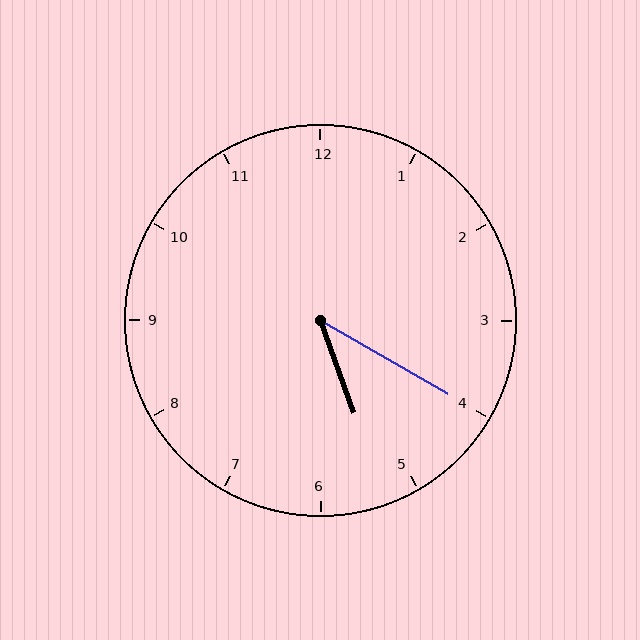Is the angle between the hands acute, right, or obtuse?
It is acute.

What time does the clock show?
5:20.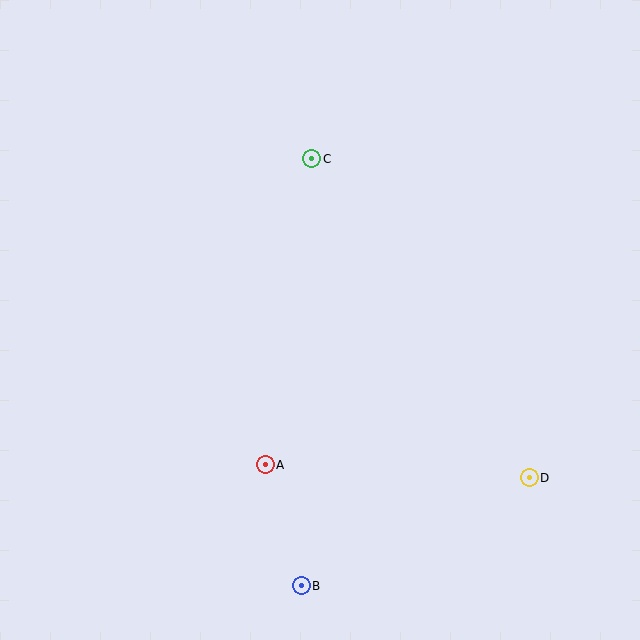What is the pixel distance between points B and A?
The distance between B and A is 126 pixels.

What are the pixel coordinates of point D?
Point D is at (529, 478).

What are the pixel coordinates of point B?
Point B is at (301, 586).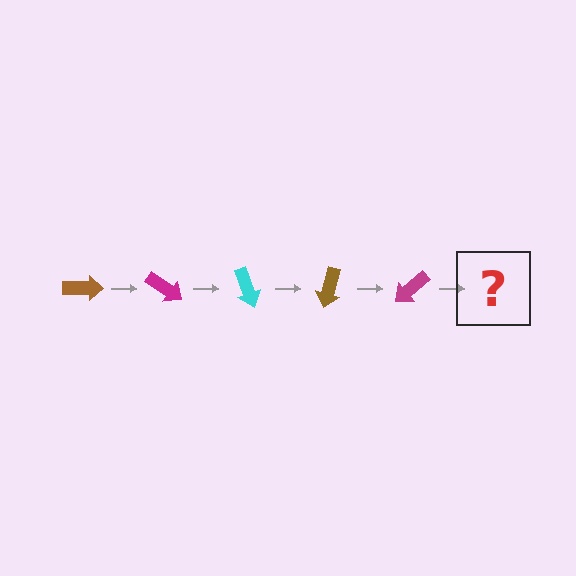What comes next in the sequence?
The next element should be a cyan arrow, rotated 175 degrees from the start.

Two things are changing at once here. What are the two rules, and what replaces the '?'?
The two rules are that it rotates 35 degrees each step and the color cycles through brown, magenta, and cyan. The '?' should be a cyan arrow, rotated 175 degrees from the start.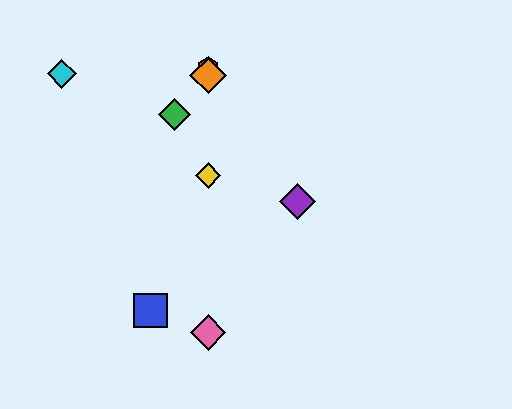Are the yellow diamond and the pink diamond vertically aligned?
Yes, both are at x≈208.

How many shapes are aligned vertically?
4 shapes (the red hexagon, the yellow diamond, the orange diamond, the pink diamond) are aligned vertically.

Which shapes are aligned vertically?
The red hexagon, the yellow diamond, the orange diamond, the pink diamond are aligned vertically.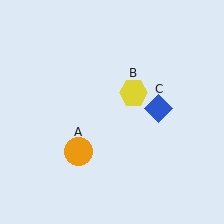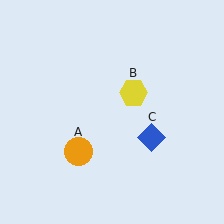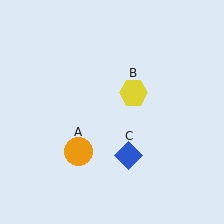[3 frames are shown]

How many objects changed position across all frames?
1 object changed position: blue diamond (object C).